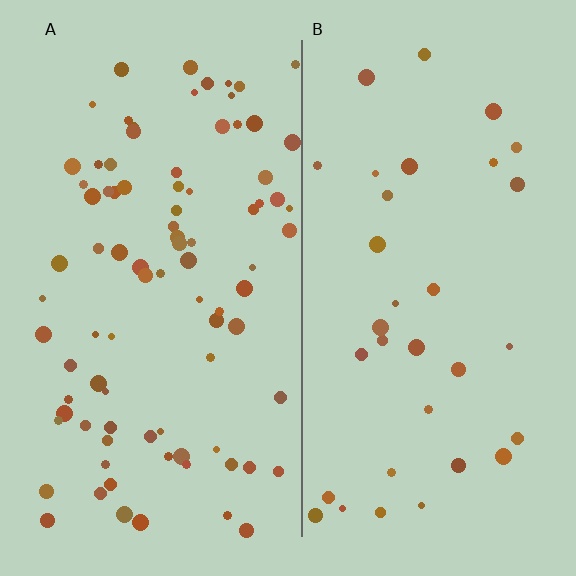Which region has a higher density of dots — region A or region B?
A (the left).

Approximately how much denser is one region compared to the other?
Approximately 2.6× — region A over region B.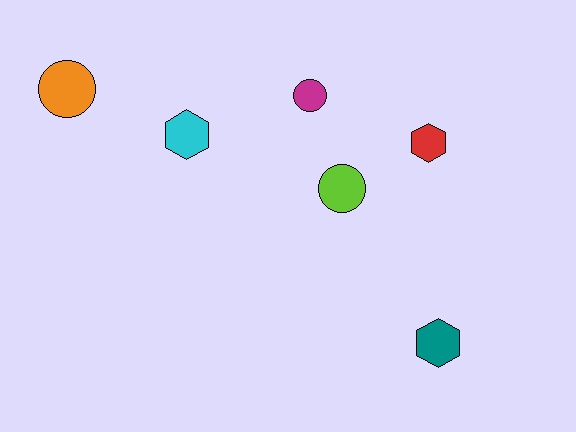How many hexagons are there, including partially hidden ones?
There are 3 hexagons.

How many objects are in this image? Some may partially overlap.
There are 6 objects.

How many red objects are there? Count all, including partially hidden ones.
There is 1 red object.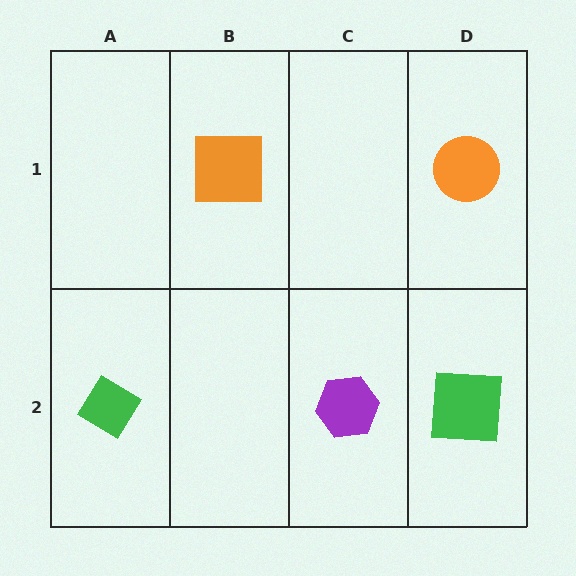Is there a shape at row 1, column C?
No, that cell is empty.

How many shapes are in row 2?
3 shapes.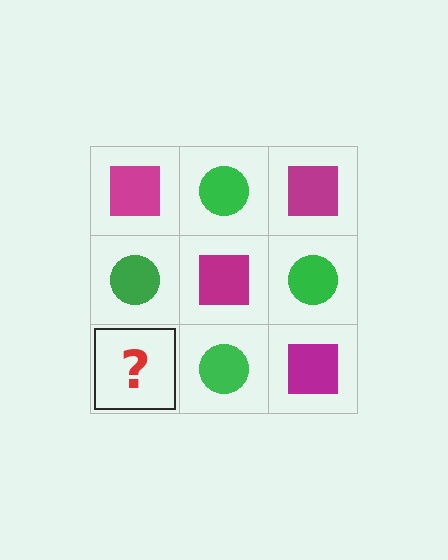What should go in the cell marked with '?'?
The missing cell should contain a magenta square.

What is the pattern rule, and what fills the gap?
The rule is that it alternates magenta square and green circle in a checkerboard pattern. The gap should be filled with a magenta square.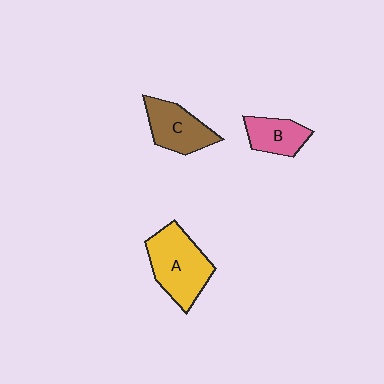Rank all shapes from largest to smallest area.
From largest to smallest: A (yellow), C (brown), B (pink).